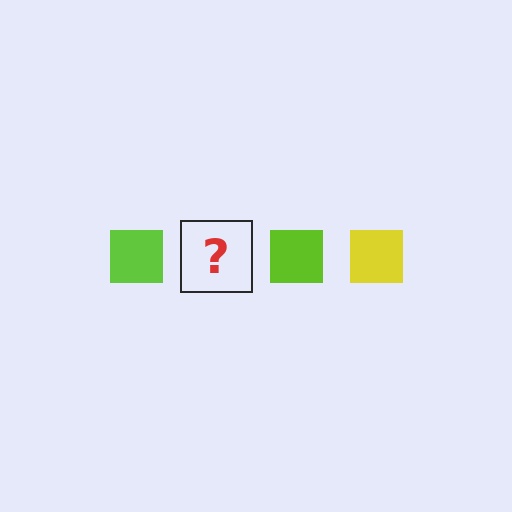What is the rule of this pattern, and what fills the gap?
The rule is that the pattern cycles through lime, yellow squares. The gap should be filled with a yellow square.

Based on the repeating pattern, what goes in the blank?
The blank should be a yellow square.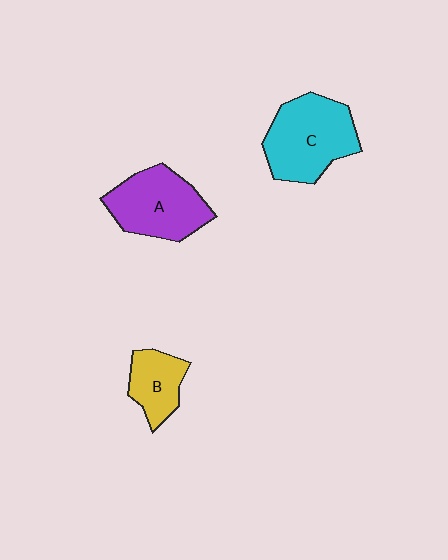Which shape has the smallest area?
Shape B (yellow).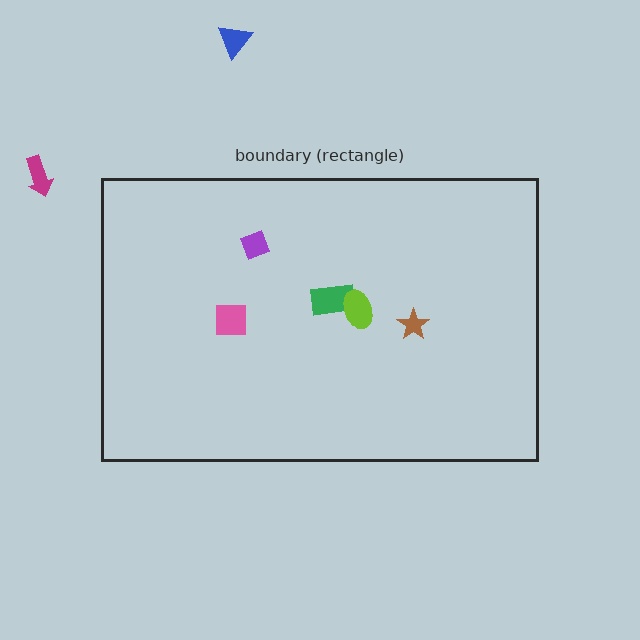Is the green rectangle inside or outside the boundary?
Inside.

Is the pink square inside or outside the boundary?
Inside.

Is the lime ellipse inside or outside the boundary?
Inside.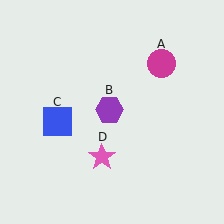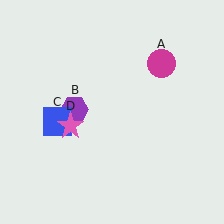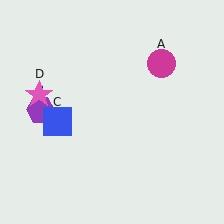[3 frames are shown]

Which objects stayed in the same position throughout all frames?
Magenta circle (object A) and blue square (object C) remained stationary.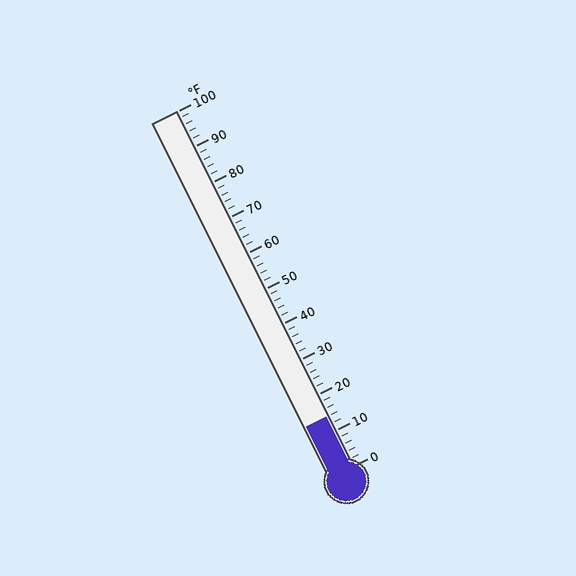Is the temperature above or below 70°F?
The temperature is below 70°F.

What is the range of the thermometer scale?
The thermometer scale ranges from 0°F to 100°F.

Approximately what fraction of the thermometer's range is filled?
The thermometer is filled to approximately 15% of its range.